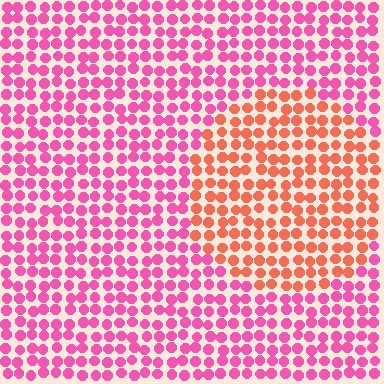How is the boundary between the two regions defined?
The boundary is defined purely by a slight shift in hue (about 44 degrees). Spacing, size, and orientation are identical on both sides.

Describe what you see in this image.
The image is filled with small pink elements in a uniform arrangement. A circle-shaped region is visible where the elements are tinted to a slightly different hue, forming a subtle color boundary.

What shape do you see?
I see a circle.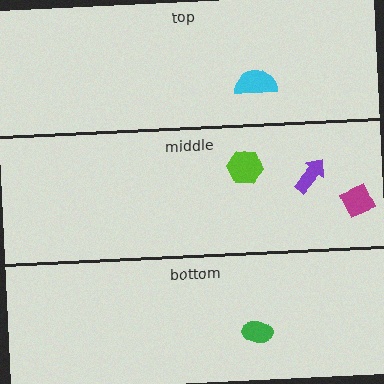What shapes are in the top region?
The cyan semicircle.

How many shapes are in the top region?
1.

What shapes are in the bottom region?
The green ellipse.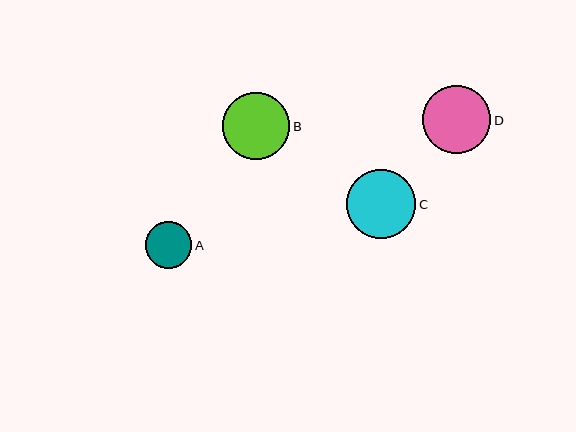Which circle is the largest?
Circle C is the largest with a size of approximately 69 pixels.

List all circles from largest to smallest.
From largest to smallest: C, B, D, A.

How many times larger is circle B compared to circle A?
Circle B is approximately 1.4 times the size of circle A.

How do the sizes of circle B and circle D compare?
Circle B and circle D are approximately the same size.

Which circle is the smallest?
Circle A is the smallest with a size of approximately 47 pixels.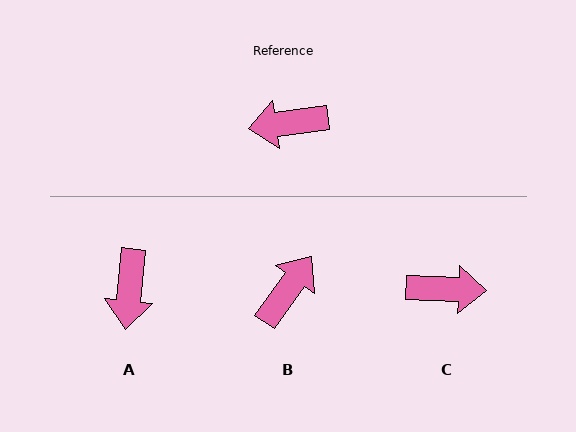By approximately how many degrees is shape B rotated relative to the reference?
Approximately 133 degrees clockwise.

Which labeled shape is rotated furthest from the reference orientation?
C, about 170 degrees away.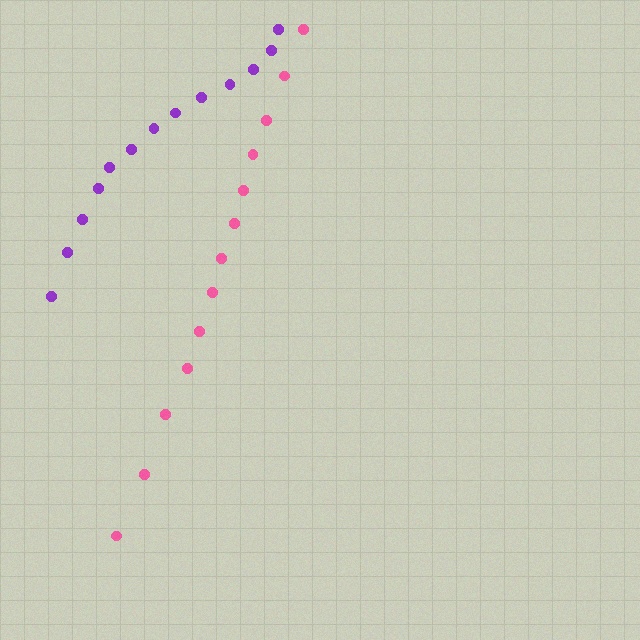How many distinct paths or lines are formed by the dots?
There are 2 distinct paths.